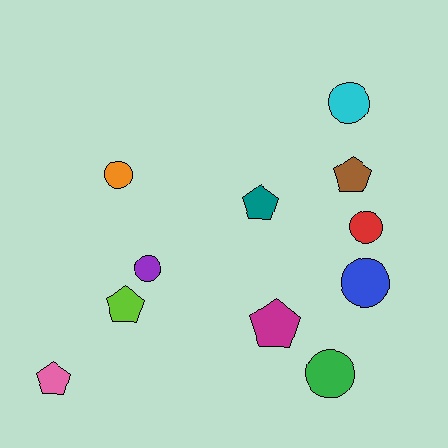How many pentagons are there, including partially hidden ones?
There are 5 pentagons.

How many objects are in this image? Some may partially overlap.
There are 11 objects.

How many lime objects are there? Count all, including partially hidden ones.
There is 1 lime object.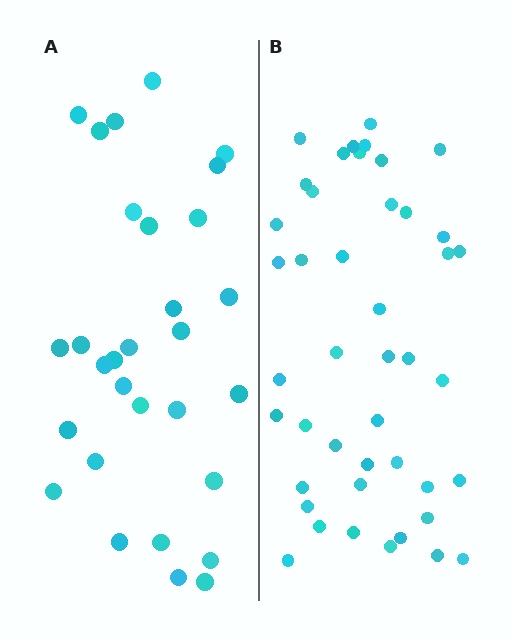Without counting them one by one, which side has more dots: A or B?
Region B (the right region) has more dots.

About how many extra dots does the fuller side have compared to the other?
Region B has approximately 15 more dots than region A.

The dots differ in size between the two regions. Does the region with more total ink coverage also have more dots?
No. Region A has more total ink coverage because its dots are larger, but region B actually contains more individual dots. Total area can be misleading — the number of items is what matters here.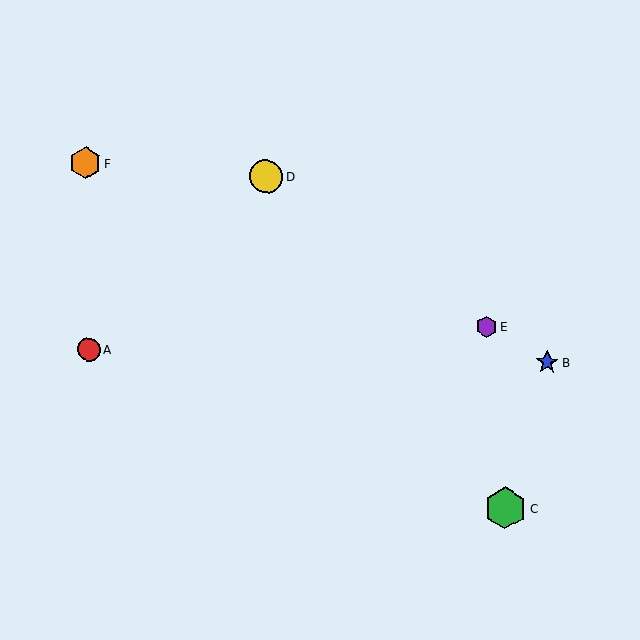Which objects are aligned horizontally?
Objects A, B are aligned horizontally.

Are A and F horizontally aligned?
No, A is at y≈350 and F is at y≈163.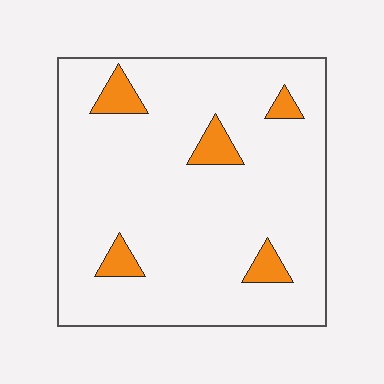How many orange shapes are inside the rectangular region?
5.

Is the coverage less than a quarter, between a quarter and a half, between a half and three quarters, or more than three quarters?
Less than a quarter.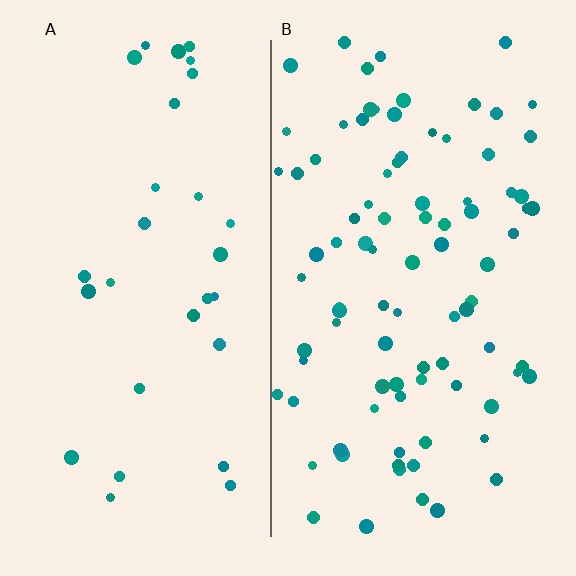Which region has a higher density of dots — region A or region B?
B (the right).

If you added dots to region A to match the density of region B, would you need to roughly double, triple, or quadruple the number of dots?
Approximately triple.